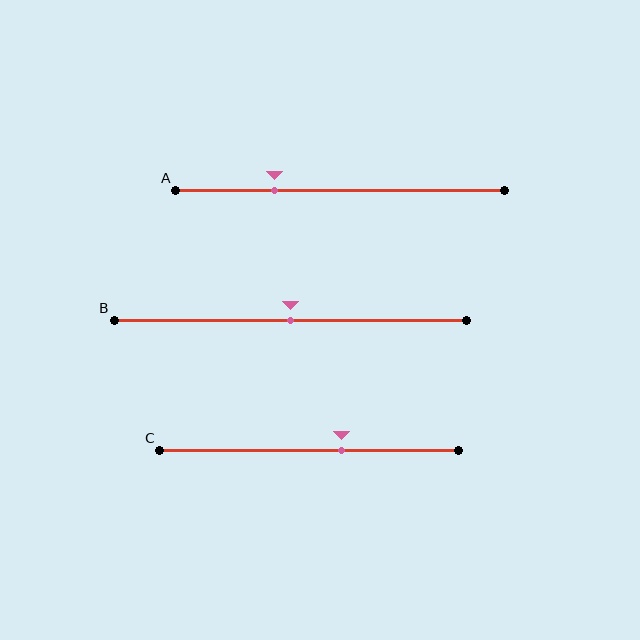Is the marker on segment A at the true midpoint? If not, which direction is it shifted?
No, the marker on segment A is shifted to the left by about 20% of the segment length.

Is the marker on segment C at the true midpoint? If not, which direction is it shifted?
No, the marker on segment C is shifted to the right by about 11% of the segment length.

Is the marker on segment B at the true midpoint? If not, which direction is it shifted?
Yes, the marker on segment B is at the true midpoint.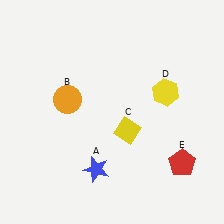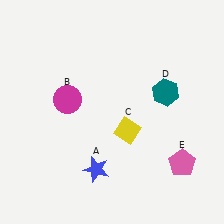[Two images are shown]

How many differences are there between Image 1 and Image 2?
There are 3 differences between the two images.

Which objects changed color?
B changed from orange to magenta. D changed from yellow to teal. E changed from red to pink.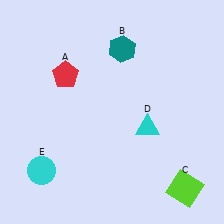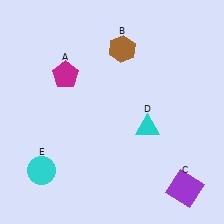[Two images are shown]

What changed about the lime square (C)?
In Image 1, C is lime. In Image 2, it changed to purple.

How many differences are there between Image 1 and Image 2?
There are 3 differences between the two images.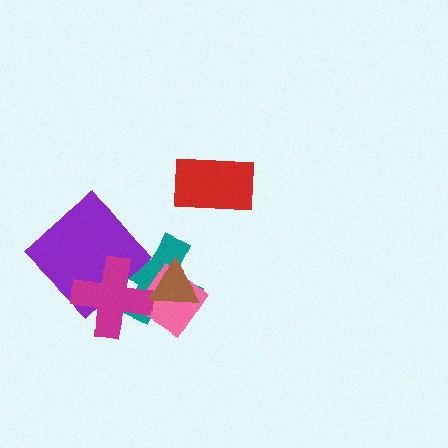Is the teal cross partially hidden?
Yes, it is partially covered by another shape.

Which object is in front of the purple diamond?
The magenta cross is in front of the purple diamond.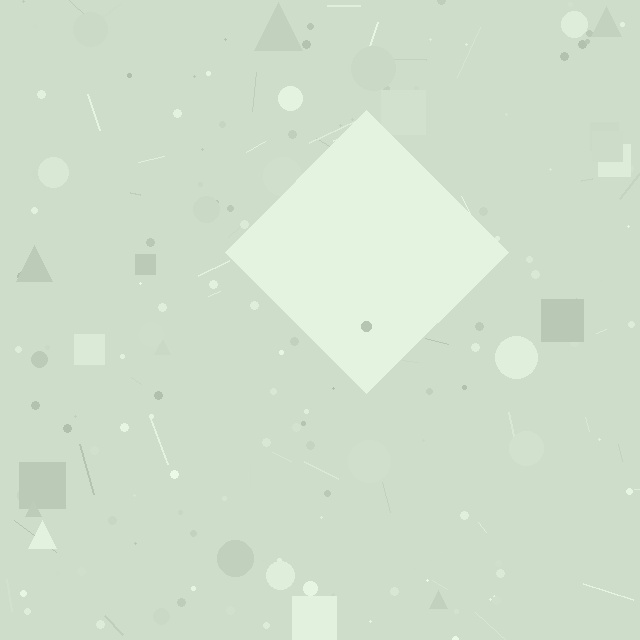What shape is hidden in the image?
A diamond is hidden in the image.